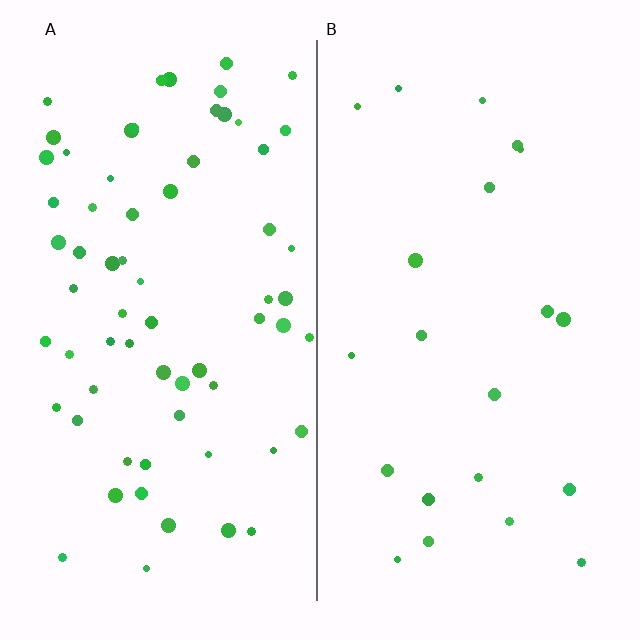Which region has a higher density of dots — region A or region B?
A (the left).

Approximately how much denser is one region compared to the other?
Approximately 3.2× — region A over region B.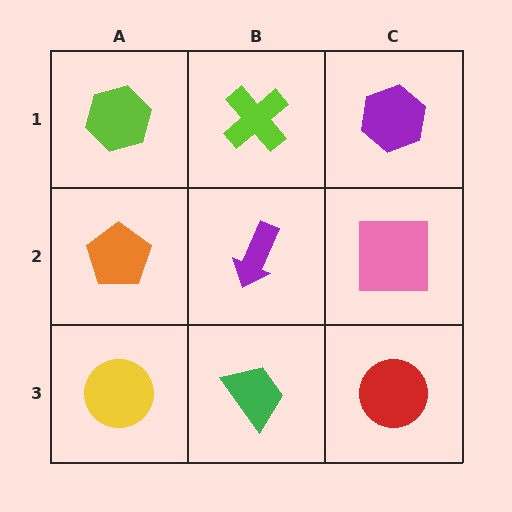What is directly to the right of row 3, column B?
A red circle.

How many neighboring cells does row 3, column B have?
3.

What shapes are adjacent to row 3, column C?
A pink square (row 2, column C), a green trapezoid (row 3, column B).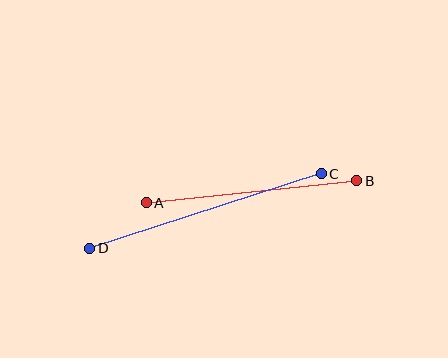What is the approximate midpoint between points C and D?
The midpoint is at approximately (206, 211) pixels.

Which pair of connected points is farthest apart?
Points C and D are farthest apart.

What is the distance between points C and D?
The distance is approximately 243 pixels.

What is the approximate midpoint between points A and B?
The midpoint is at approximately (251, 192) pixels.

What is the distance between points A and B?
The distance is approximately 212 pixels.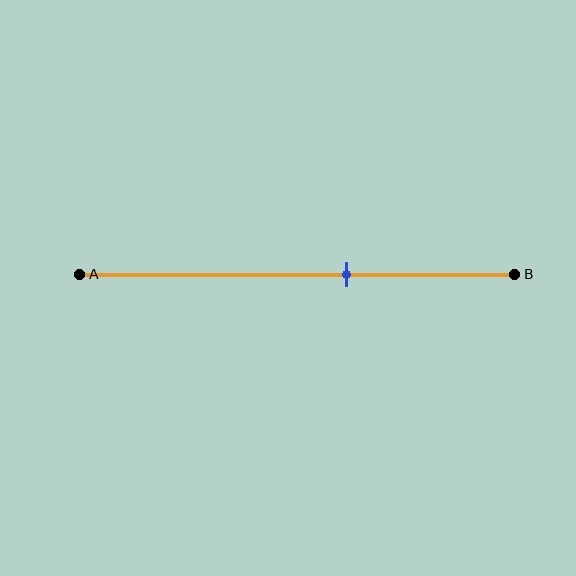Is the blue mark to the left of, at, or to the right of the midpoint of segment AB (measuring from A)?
The blue mark is to the right of the midpoint of segment AB.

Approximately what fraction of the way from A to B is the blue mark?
The blue mark is approximately 60% of the way from A to B.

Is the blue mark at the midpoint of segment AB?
No, the mark is at about 60% from A, not at the 50% midpoint.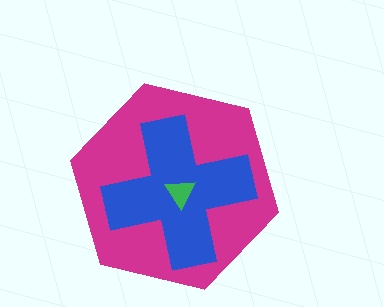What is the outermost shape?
The magenta hexagon.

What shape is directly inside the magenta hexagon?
The blue cross.